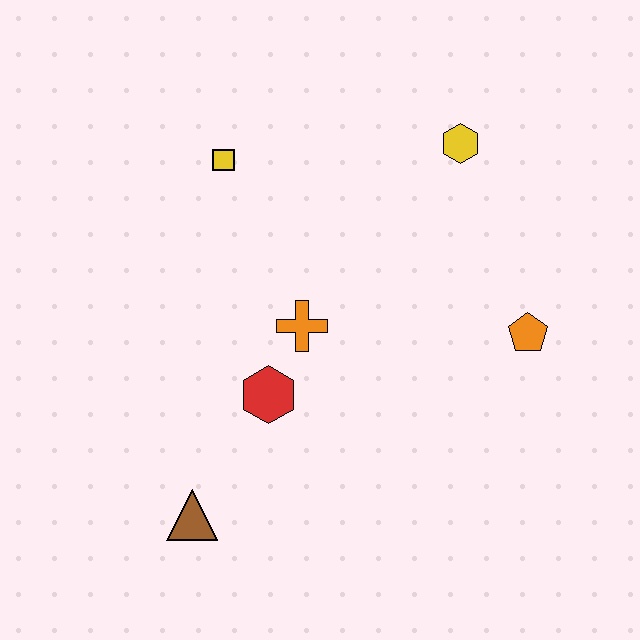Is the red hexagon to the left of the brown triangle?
No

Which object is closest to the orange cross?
The red hexagon is closest to the orange cross.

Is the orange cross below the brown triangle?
No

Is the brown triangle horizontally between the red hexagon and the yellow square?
No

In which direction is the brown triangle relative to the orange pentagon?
The brown triangle is to the left of the orange pentagon.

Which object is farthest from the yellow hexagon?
The brown triangle is farthest from the yellow hexagon.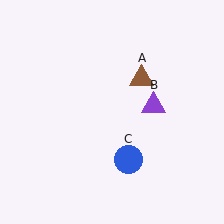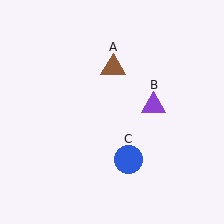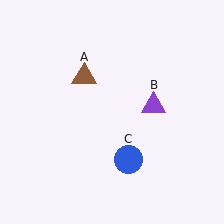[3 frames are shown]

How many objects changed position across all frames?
1 object changed position: brown triangle (object A).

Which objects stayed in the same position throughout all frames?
Purple triangle (object B) and blue circle (object C) remained stationary.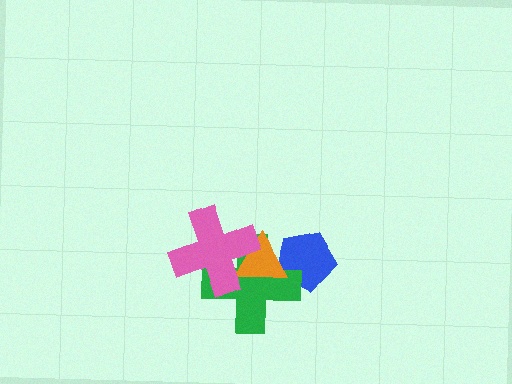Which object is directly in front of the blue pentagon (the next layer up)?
The green cross is directly in front of the blue pentagon.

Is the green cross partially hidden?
Yes, it is partially covered by another shape.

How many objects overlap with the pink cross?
2 objects overlap with the pink cross.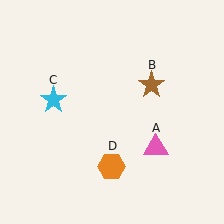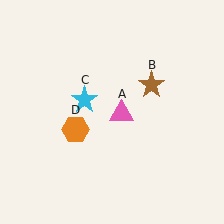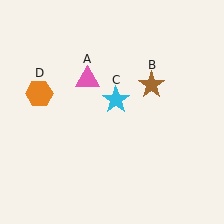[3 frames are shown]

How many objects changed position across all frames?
3 objects changed position: pink triangle (object A), cyan star (object C), orange hexagon (object D).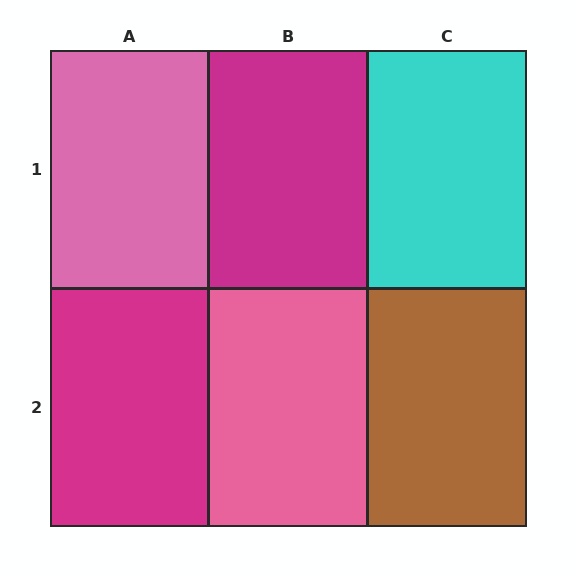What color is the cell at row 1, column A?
Pink.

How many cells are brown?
1 cell is brown.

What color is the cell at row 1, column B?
Magenta.